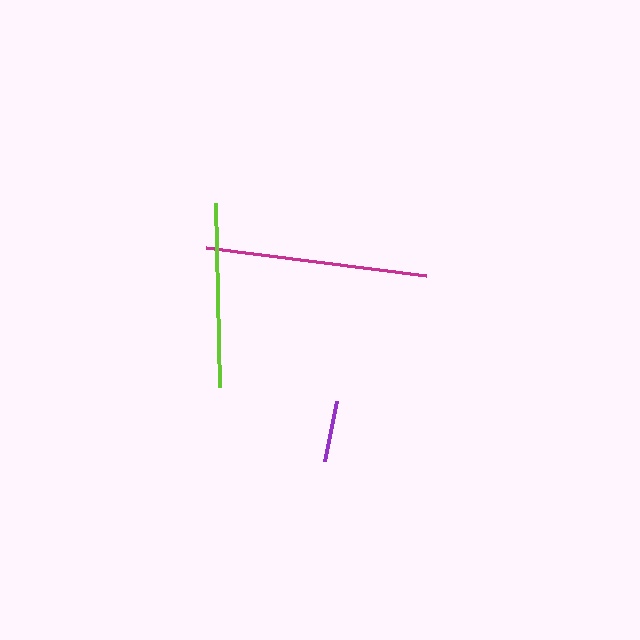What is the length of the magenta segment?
The magenta segment is approximately 222 pixels long.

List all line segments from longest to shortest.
From longest to shortest: magenta, lime, purple.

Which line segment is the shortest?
The purple line is the shortest at approximately 62 pixels.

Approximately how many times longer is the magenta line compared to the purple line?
The magenta line is approximately 3.6 times the length of the purple line.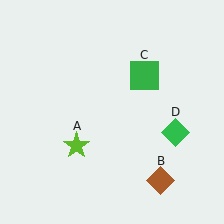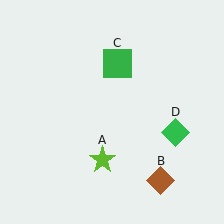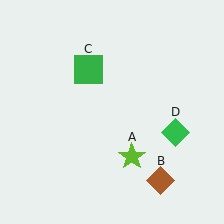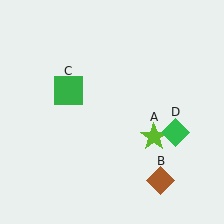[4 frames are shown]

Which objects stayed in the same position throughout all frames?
Brown diamond (object B) and green diamond (object D) remained stationary.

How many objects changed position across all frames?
2 objects changed position: lime star (object A), green square (object C).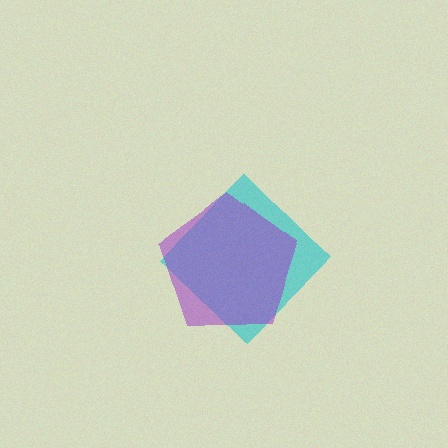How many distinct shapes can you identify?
There are 2 distinct shapes: a cyan diamond, a purple pentagon.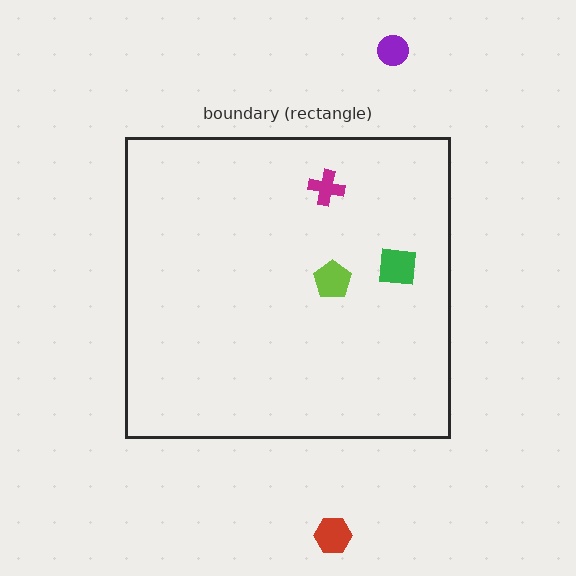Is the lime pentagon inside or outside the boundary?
Inside.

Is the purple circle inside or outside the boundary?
Outside.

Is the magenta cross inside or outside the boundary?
Inside.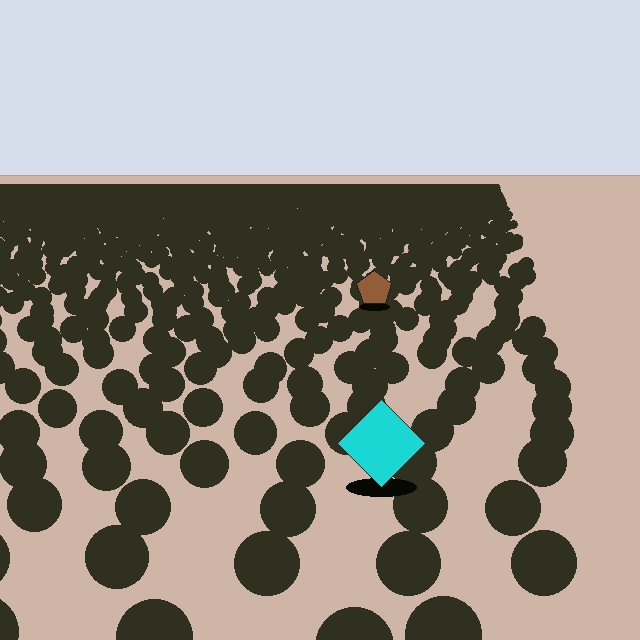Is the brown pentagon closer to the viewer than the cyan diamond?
No. The cyan diamond is closer — you can tell from the texture gradient: the ground texture is coarser near it.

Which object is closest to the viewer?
The cyan diamond is closest. The texture marks near it are larger and more spread out.